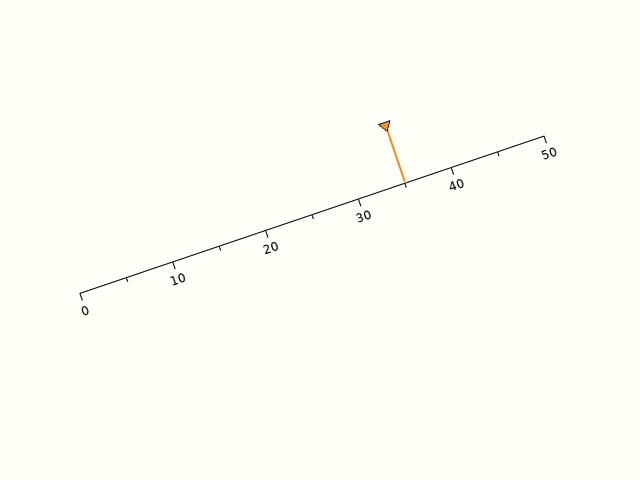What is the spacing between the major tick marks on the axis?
The major ticks are spaced 10 apart.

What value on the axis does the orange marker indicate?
The marker indicates approximately 35.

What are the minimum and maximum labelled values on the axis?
The axis runs from 0 to 50.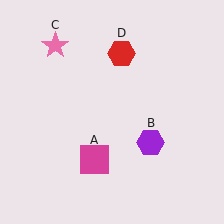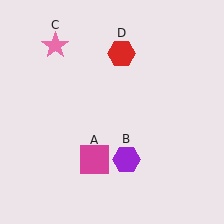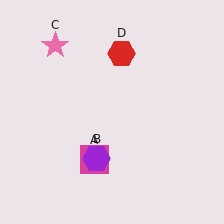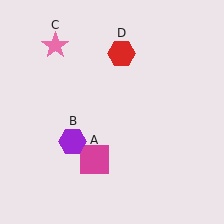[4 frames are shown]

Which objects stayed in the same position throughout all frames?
Magenta square (object A) and pink star (object C) and red hexagon (object D) remained stationary.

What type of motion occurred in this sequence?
The purple hexagon (object B) rotated clockwise around the center of the scene.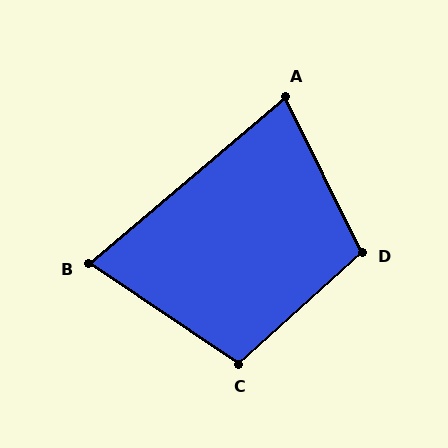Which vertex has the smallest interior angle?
B, at approximately 74 degrees.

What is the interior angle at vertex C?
Approximately 104 degrees (obtuse).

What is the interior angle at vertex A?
Approximately 76 degrees (acute).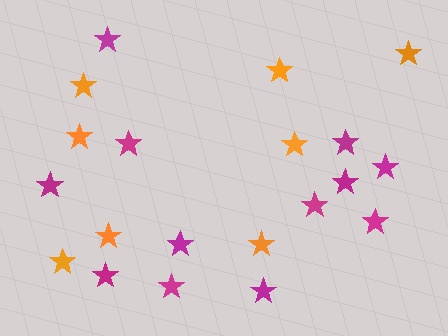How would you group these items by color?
There are 2 groups: one group of orange stars (8) and one group of magenta stars (12).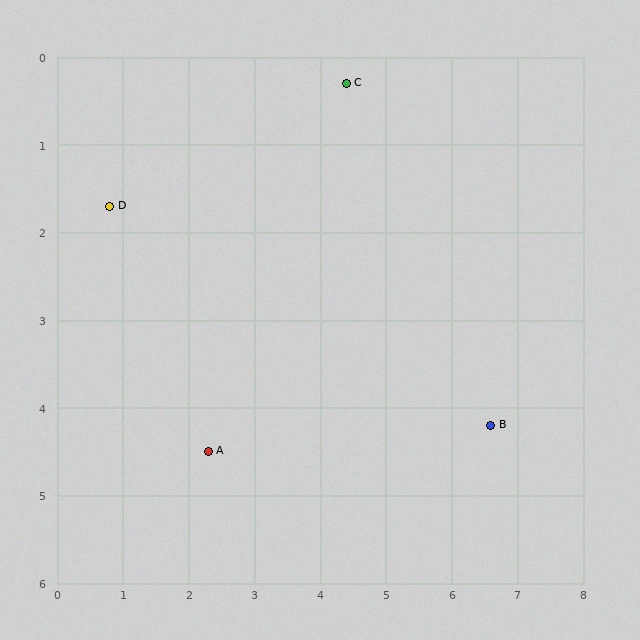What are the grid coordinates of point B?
Point B is at approximately (6.6, 4.2).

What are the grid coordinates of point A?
Point A is at approximately (2.3, 4.5).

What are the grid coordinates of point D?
Point D is at approximately (0.8, 1.7).